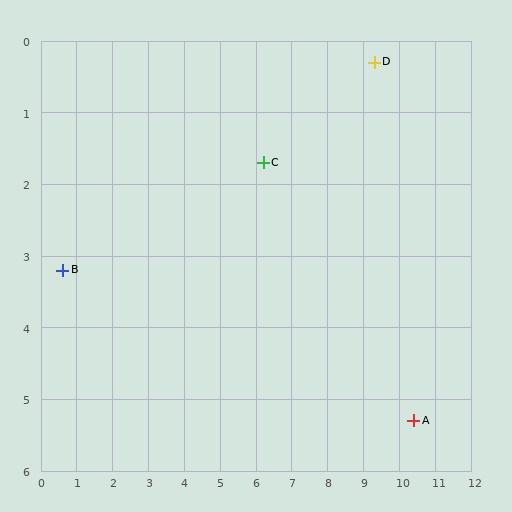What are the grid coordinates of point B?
Point B is at approximately (0.6, 3.2).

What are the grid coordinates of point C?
Point C is at approximately (6.2, 1.7).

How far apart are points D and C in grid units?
Points D and C are about 3.4 grid units apart.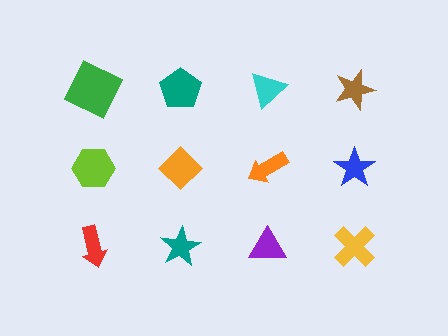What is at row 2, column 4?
A blue star.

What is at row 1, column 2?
A teal pentagon.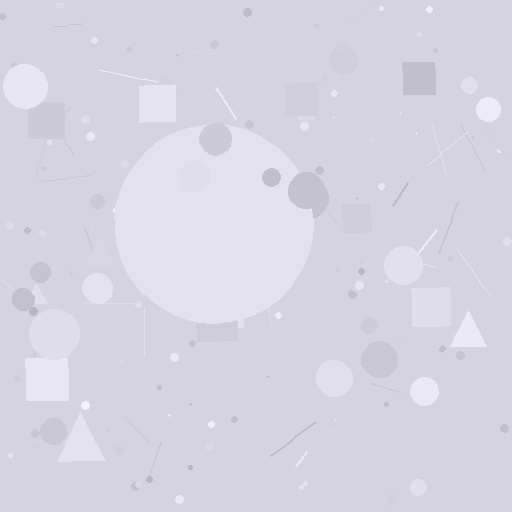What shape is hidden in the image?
A circle is hidden in the image.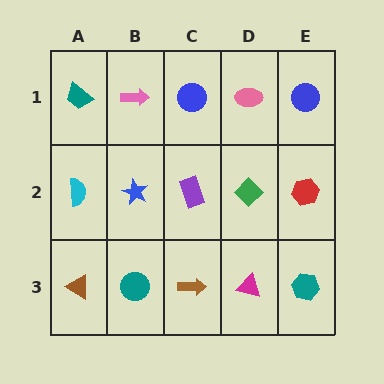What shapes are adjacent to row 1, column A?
A cyan semicircle (row 2, column A), a pink arrow (row 1, column B).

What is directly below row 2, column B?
A teal circle.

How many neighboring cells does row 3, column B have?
3.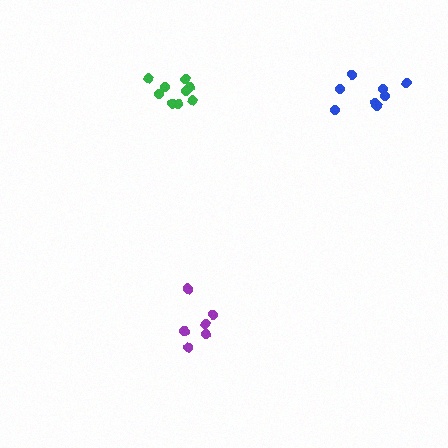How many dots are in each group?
Group 1: 9 dots, Group 2: 6 dots, Group 3: 8 dots (23 total).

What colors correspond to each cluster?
The clusters are colored: green, purple, blue.